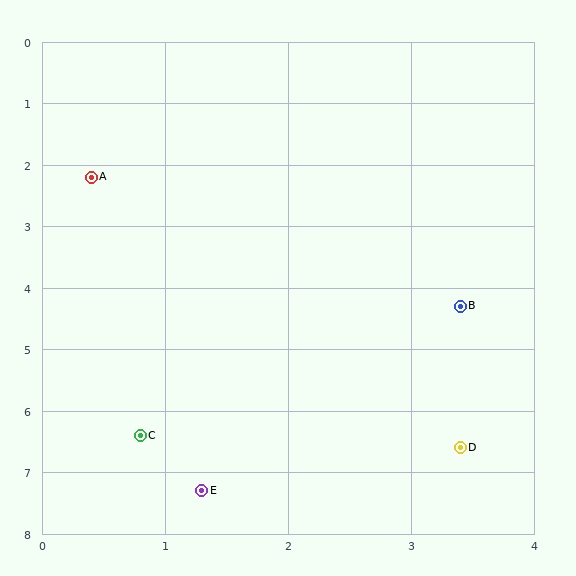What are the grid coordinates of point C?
Point C is at approximately (0.8, 6.4).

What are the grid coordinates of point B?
Point B is at approximately (3.4, 4.3).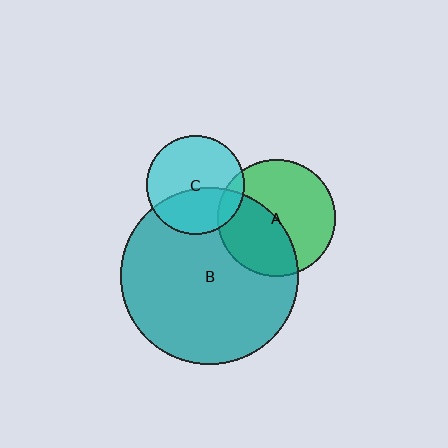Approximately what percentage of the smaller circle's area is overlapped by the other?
Approximately 40%.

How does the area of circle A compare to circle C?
Approximately 1.4 times.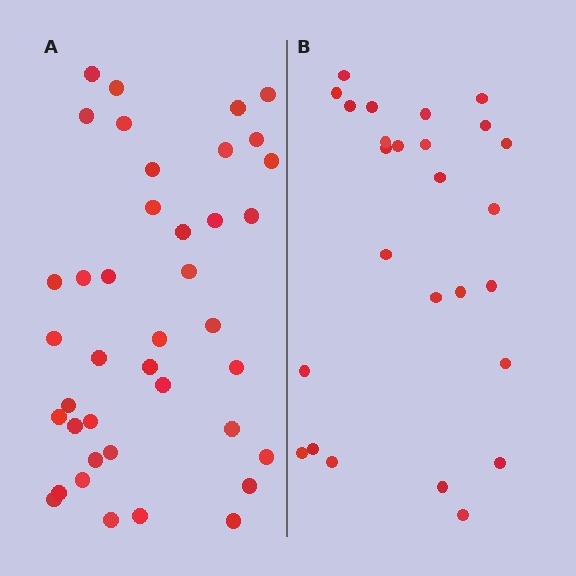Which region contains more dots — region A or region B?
Region A (the left region) has more dots.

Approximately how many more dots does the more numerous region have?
Region A has approximately 15 more dots than region B.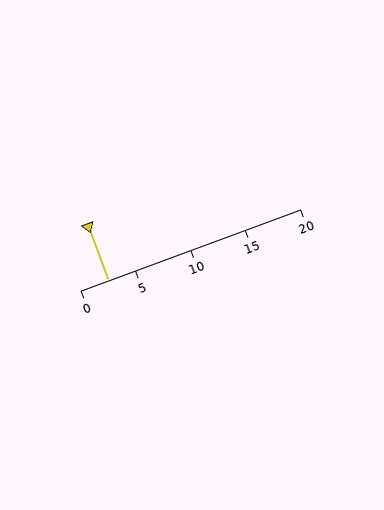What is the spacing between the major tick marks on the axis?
The major ticks are spaced 5 apart.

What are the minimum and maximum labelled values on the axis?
The axis runs from 0 to 20.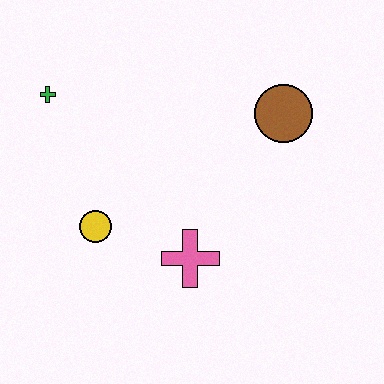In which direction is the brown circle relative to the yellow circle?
The brown circle is to the right of the yellow circle.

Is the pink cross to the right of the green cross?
Yes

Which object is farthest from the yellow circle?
The brown circle is farthest from the yellow circle.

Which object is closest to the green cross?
The yellow circle is closest to the green cross.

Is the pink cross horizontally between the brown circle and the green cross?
Yes